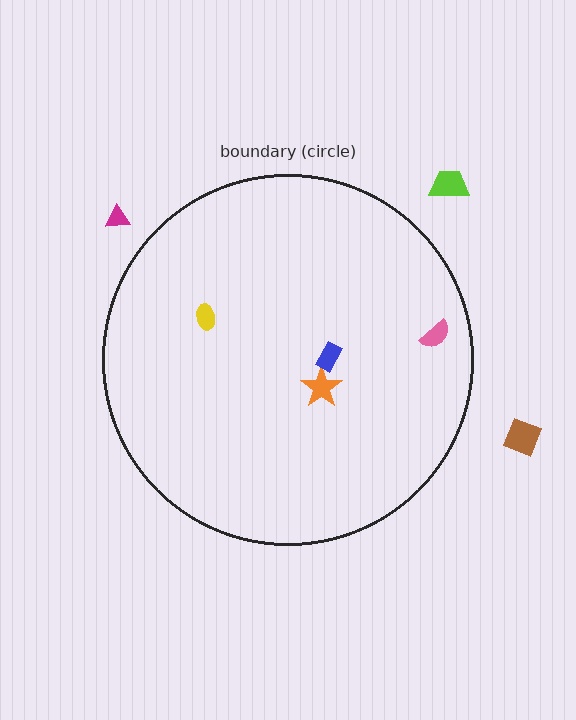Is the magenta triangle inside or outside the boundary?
Outside.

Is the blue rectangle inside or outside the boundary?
Inside.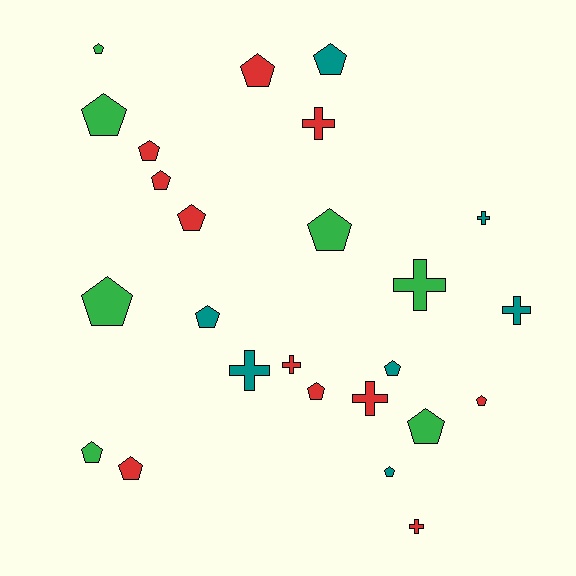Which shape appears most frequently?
Pentagon, with 17 objects.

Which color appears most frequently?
Red, with 11 objects.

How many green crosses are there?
There is 1 green cross.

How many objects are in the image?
There are 25 objects.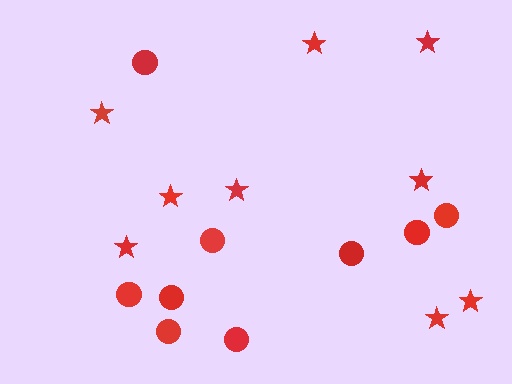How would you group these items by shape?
There are 2 groups: one group of stars (9) and one group of circles (9).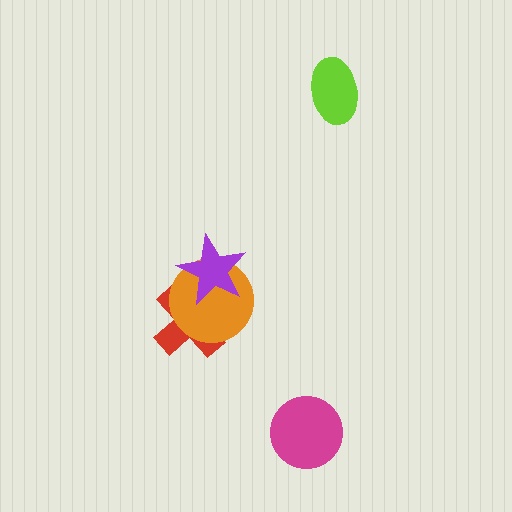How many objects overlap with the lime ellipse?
0 objects overlap with the lime ellipse.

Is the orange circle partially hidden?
Yes, it is partially covered by another shape.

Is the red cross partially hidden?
Yes, it is partially covered by another shape.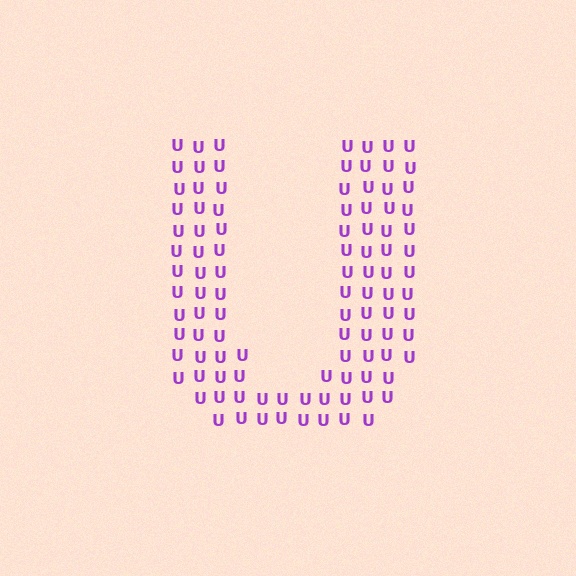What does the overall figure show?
The overall figure shows the letter U.